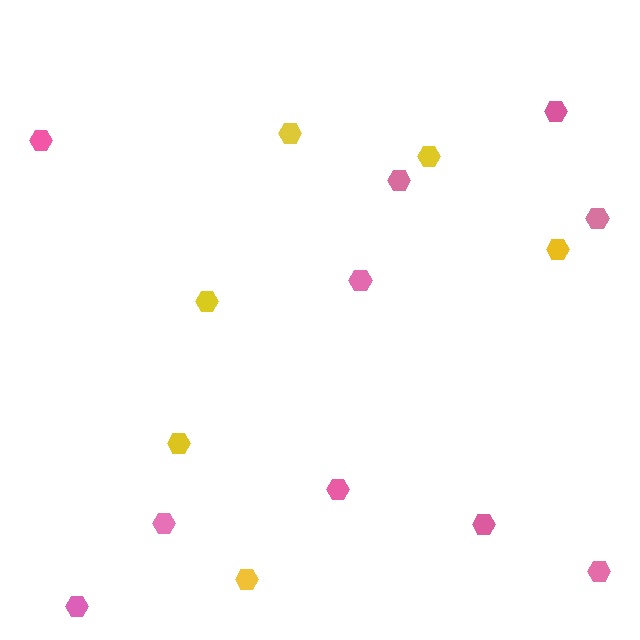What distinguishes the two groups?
There are 2 groups: one group of yellow hexagons (6) and one group of pink hexagons (10).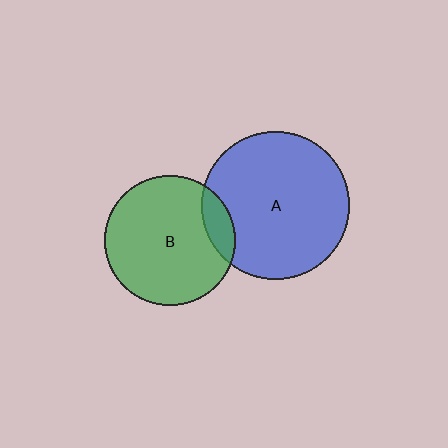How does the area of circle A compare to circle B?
Approximately 1.3 times.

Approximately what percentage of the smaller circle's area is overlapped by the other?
Approximately 10%.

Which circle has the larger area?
Circle A (blue).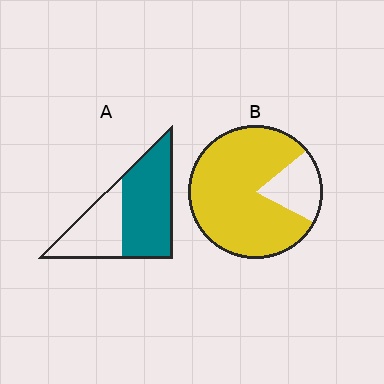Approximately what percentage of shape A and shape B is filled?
A is approximately 60% and B is approximately 80%.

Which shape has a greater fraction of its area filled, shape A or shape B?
Shape B.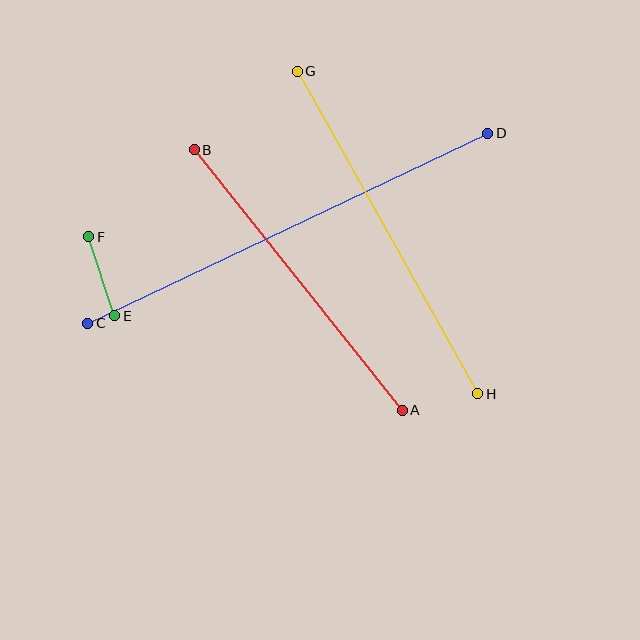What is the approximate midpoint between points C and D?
The midpoint is at approximately (288, 228) pixels.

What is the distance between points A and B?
The distance is approximately 333 pixels.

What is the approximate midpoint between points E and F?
The midpoint is at approximately (102, 276) pixels.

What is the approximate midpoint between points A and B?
The midpoint is at approximately (298, 280) pixels.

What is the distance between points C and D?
The distance is approximately 443 pixels.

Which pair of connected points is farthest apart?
Points C and D are farthest apart.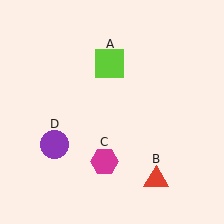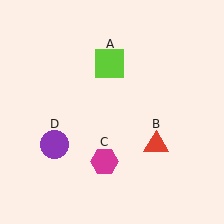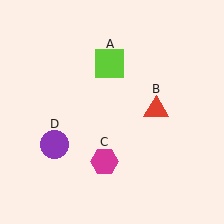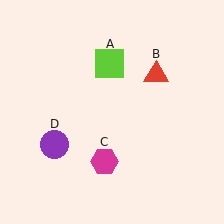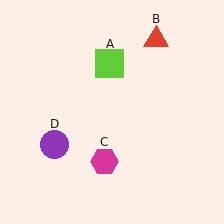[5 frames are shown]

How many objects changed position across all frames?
1 object changed position: red triangle (object B).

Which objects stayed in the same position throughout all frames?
Lime square (object A) and magenta hexagon (object C) and purple circle (object D) remained stationary.